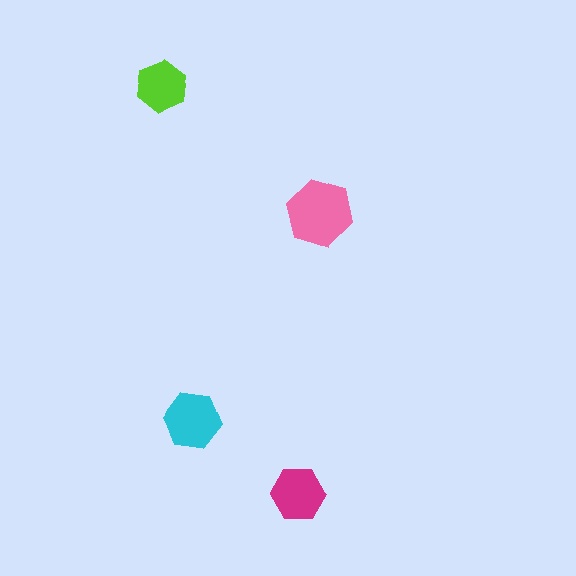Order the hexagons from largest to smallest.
the pink one, the cyan one, the magenta one, the lime one.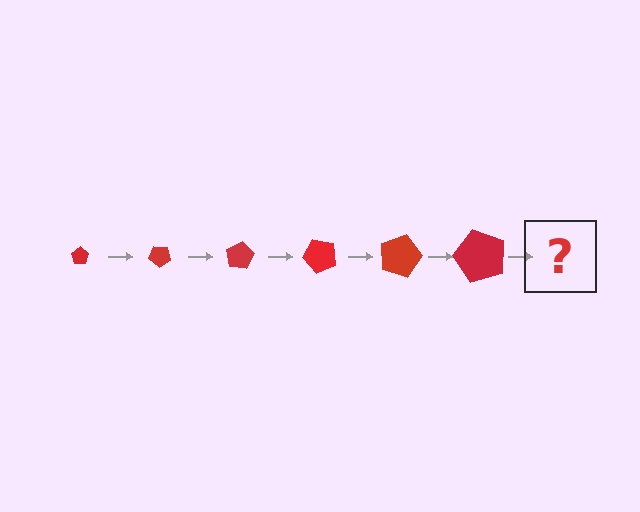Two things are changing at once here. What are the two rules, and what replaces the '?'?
The two rules are that the pentagon grows larger each step and it rotates 40 degrees each step. The '?' should be a pentagon, larger than the previous one and rotated 240 degrees from the start.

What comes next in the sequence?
The next element should be a pentagon, larger than the previous one and rotated 240 degrees from the start.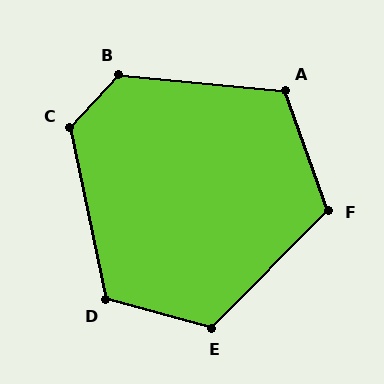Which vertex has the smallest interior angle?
A, at approximately 115 degrees.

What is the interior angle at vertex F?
Approximately 115 degrees (obtuse).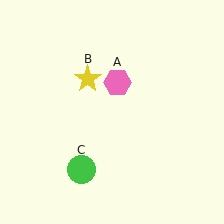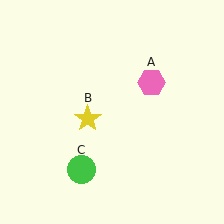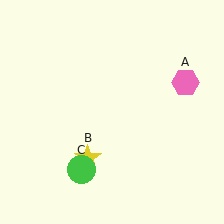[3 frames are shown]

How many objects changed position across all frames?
2 objects changed position: pink hexagon (object A), yellow star (object B).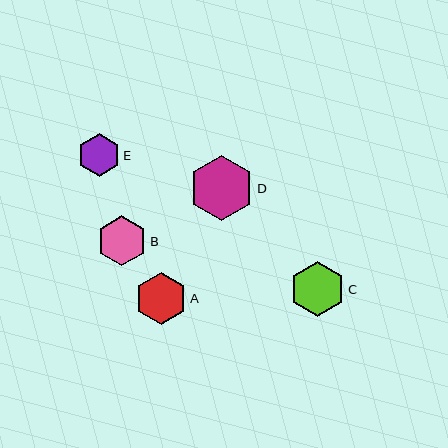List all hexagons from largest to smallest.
From largest to smallest: D, C, A, B, E.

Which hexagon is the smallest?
Hexagon E is the smallest with a size of approximately 43 pixels.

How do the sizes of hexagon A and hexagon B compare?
Hexagon A and hexagon B are approximately the same size.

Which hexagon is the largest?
Hexagon D is the largest with a size of approximately 65 pixels.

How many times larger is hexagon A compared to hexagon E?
Hexagon A is approximately 1.2 times the size of hexagon E.